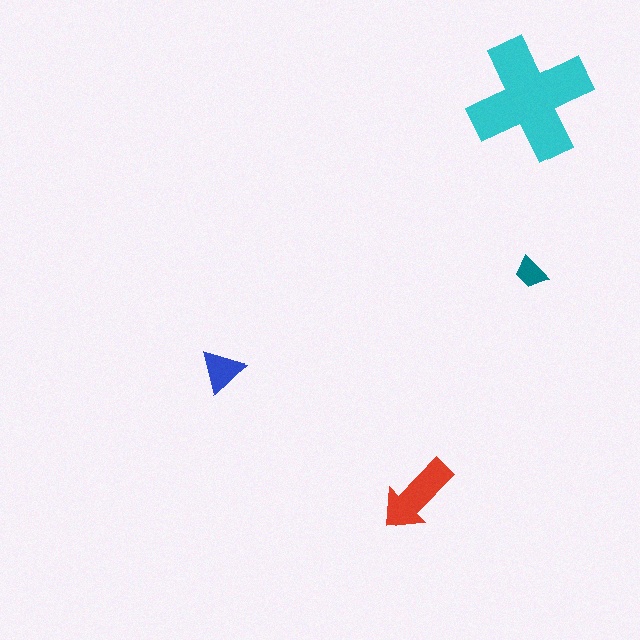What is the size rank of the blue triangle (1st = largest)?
3rd.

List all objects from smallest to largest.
The teal trapezoid, the blue triangle, the red arrow, the cyan cross.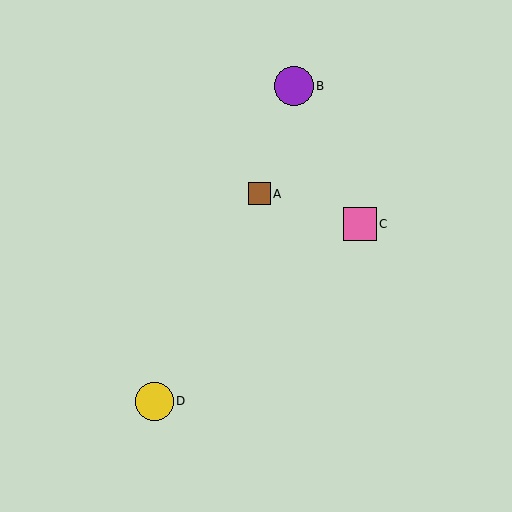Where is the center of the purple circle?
The center of the purple circle is at (294, 86).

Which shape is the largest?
The purple circle (labeled B) is the largest.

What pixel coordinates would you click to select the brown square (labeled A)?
Click at (260, 194) to select the brown square A.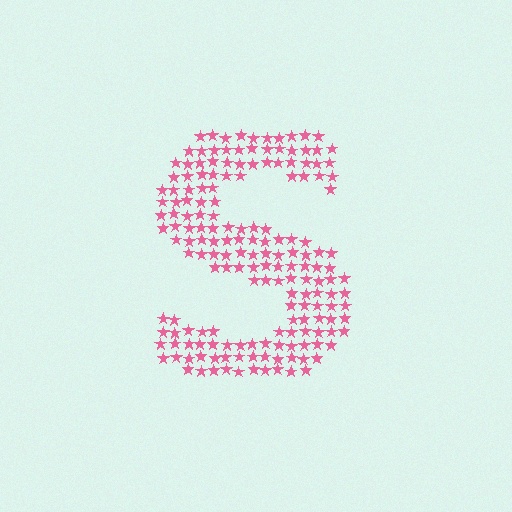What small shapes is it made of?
It is made of small stars.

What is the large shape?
The large shape is the letter S.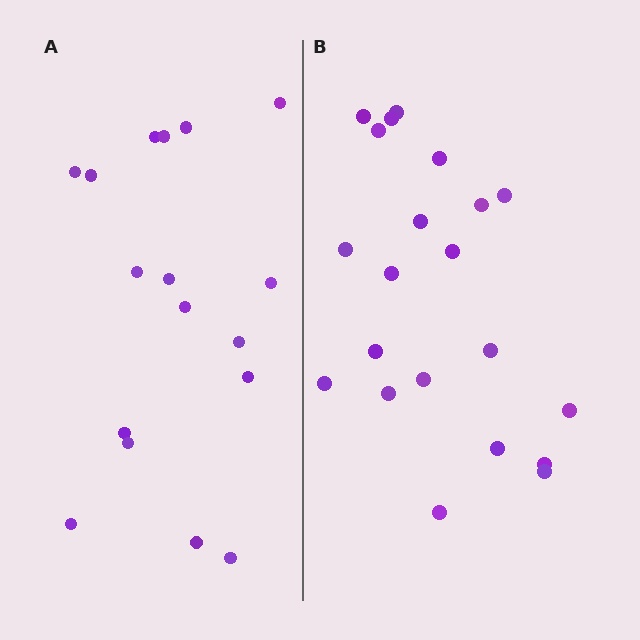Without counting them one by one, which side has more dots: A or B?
Region B (the right region) has more dots.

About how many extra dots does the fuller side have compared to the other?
Region B has about 4 more dots than region A.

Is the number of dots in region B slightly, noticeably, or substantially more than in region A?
Region B has only slightly more — the two regions are fairly close. The ratio is roughly 1.2 to 1.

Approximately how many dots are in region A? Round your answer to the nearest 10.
About 20 dots. (The exact count is 17, which rounds to 20.)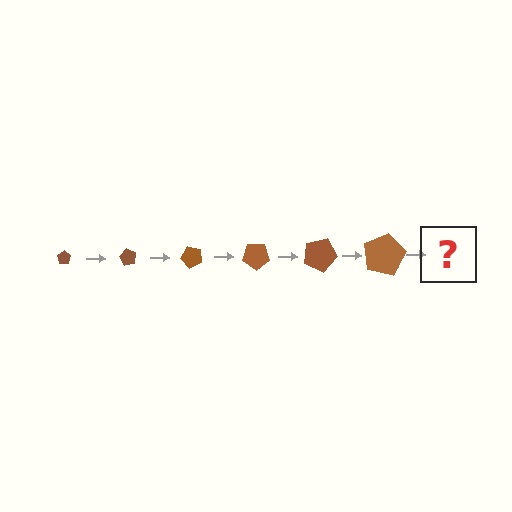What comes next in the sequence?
The next element should be a pentagon, larger than the previous one and rotated 360 degrees from the start.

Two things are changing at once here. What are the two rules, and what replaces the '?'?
The two rules are that the pentagon grows larger each step and it rotates 60 degrees each step. The '?' should be a pentagon, larger than the previous one and rotated 360 degrees from the start.